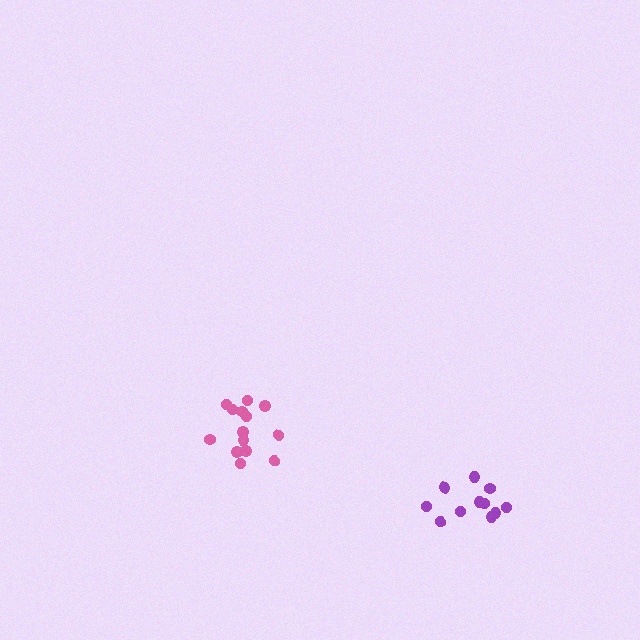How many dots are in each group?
Group 1: 14 dots, Group 2: 11 dots (25 total).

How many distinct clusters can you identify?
There are 2 distinct clusters.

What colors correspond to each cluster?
The clusters are colored: pink, purple.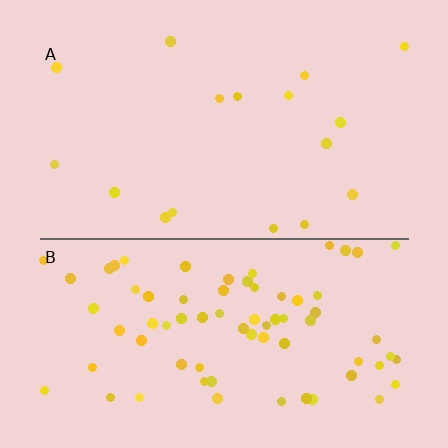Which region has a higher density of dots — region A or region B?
B (the bottom).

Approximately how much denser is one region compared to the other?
Approximately 4.3× — region B over region A.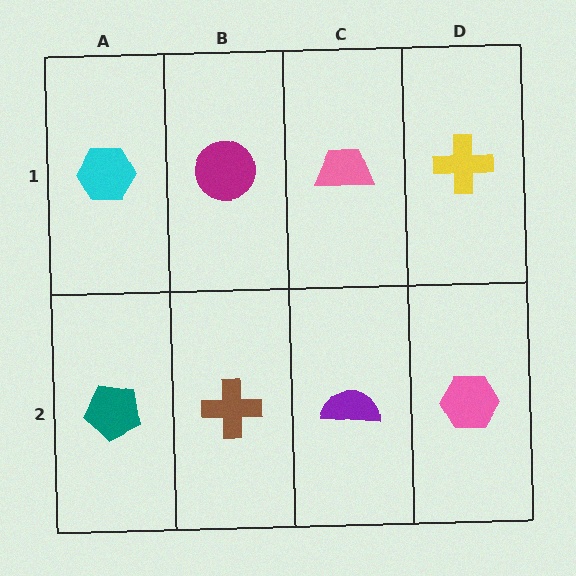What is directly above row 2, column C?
A pink trapezoid.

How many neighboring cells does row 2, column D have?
2.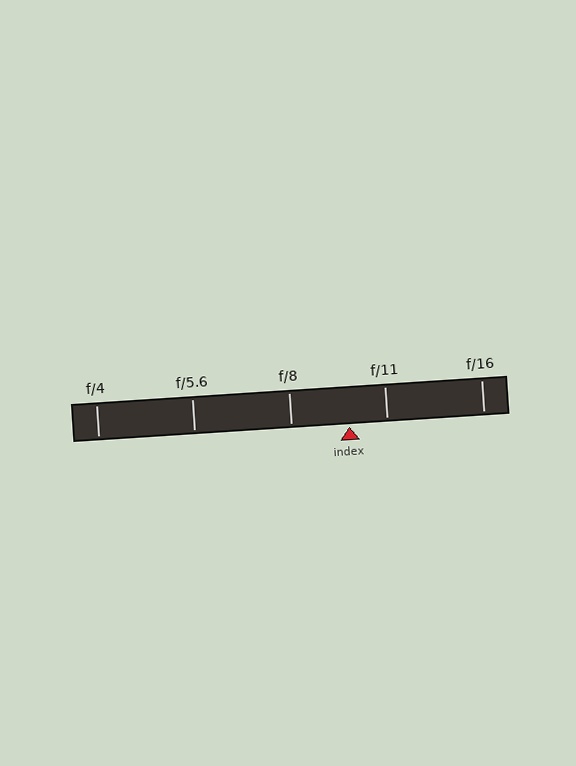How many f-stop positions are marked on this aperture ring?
There are 5 f-stop positions marked.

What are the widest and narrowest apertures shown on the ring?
The widest aperture shown is f/4 and the narrowest is f/16.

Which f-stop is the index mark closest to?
The index mark is closest to f/11.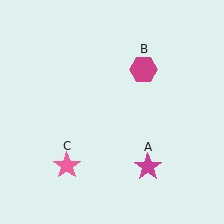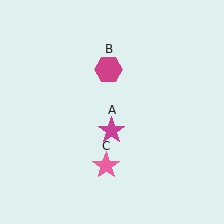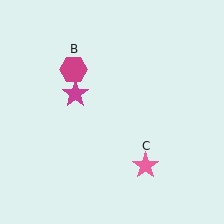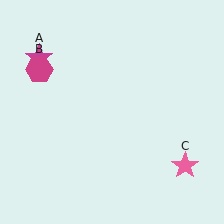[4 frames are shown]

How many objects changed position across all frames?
3 objects changed position: magenta star (object A), magenta hexagon (object B), pink star (object C).